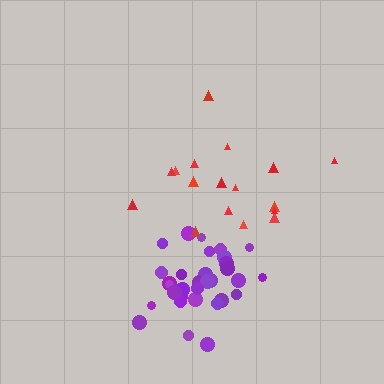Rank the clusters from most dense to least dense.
purple, red.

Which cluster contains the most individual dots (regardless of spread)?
Purple (32).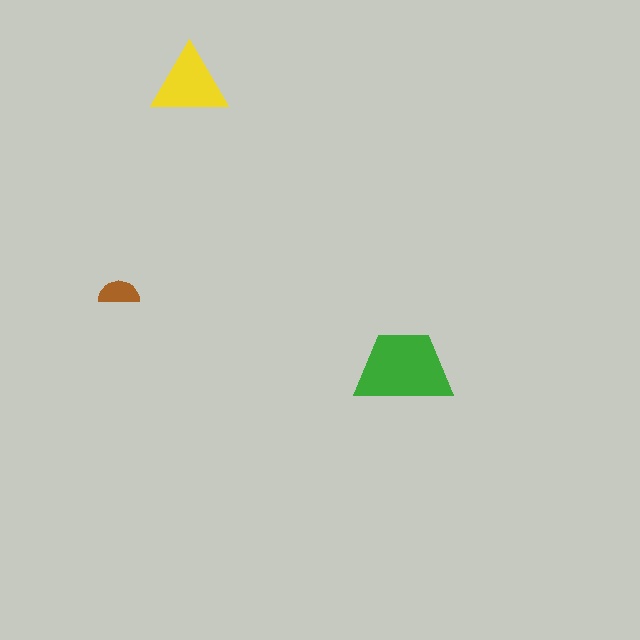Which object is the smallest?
The brown semicircle.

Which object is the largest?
The green trapezoid.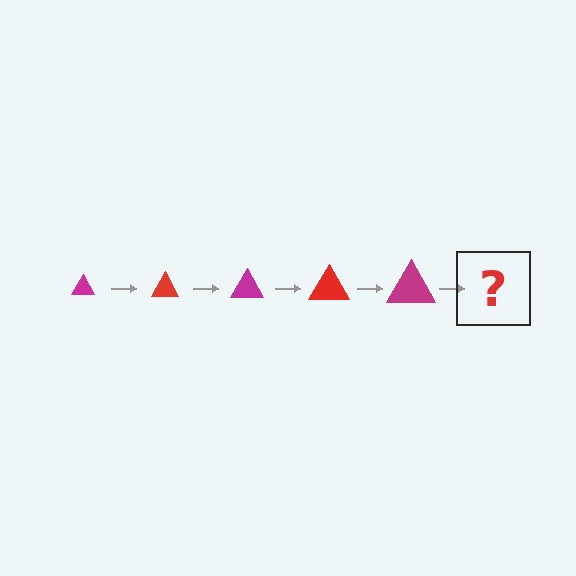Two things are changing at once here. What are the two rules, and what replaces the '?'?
The two rules are that the triangle grows larger each step and the color cycles through magenta and red. The '?' should be a red triangle, larger than the previous one.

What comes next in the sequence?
The next element should be a red triangle, larger than the previous one.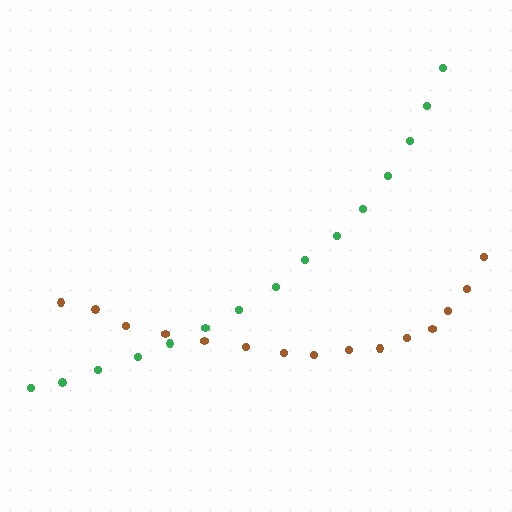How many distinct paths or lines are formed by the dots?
There are 2 distinct paths.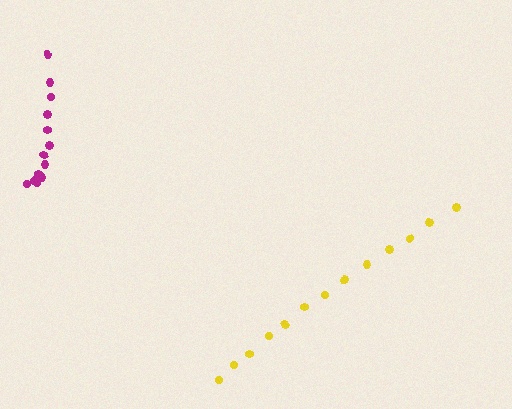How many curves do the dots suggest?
There are 2 distinct paths.